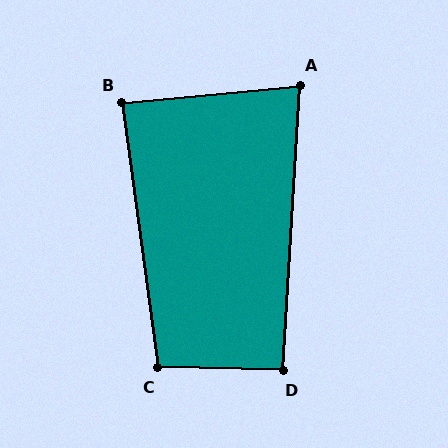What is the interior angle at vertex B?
Approximately 88 degrees (approximately right).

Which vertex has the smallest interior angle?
A, at approximately 81 degrees.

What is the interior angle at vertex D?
Approximately 92 degrees (approximately right).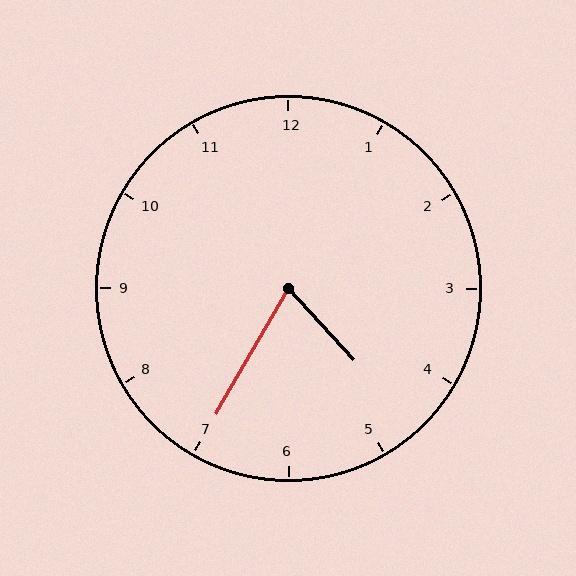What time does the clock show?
4:35.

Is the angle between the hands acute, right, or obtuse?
It is acute.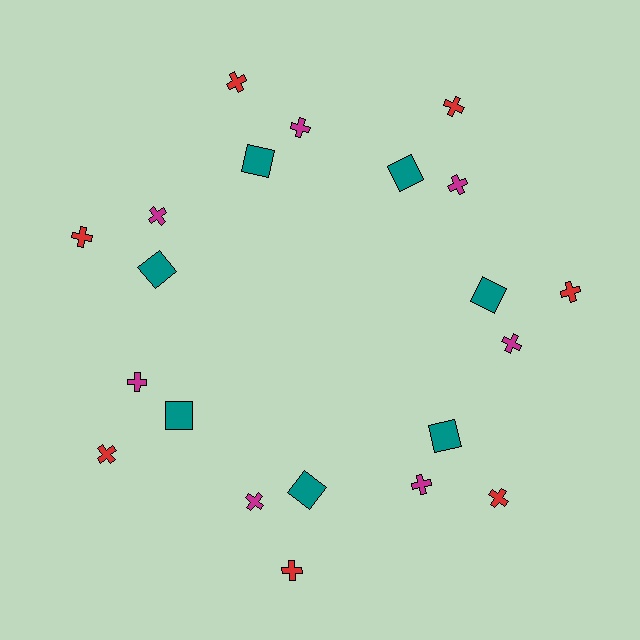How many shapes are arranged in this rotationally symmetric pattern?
There are 21 shapes, arranged in 7 groups of 3.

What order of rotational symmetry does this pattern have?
This pattern has 7-fold rotational symmetry.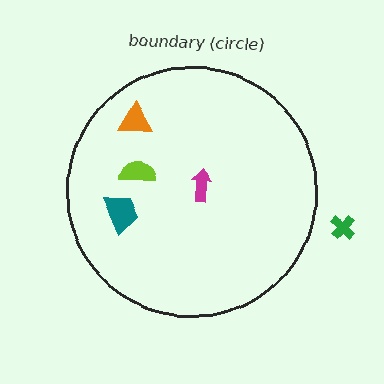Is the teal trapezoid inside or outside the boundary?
Inside.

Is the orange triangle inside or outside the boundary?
Inside.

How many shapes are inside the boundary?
4 inside, 1 outside.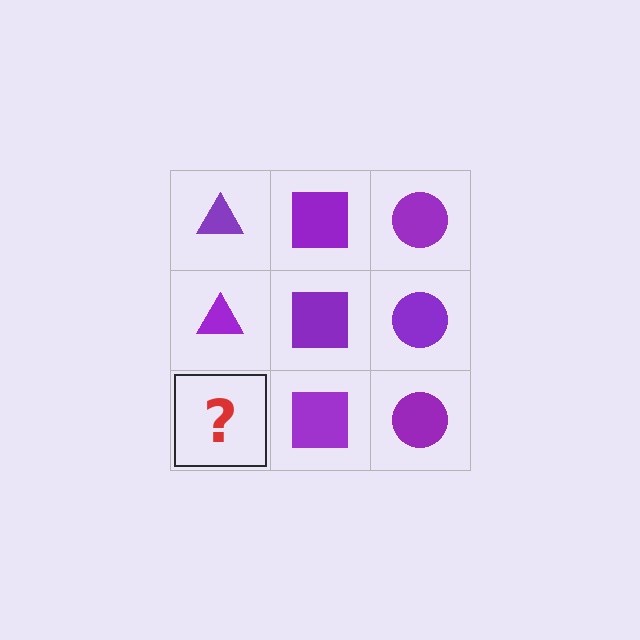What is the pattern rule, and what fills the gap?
The rule is that each column has a consistent shape. The gap should be filled with a purple triangle.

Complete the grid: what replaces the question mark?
The question mark should be replaced with a purple triangle.